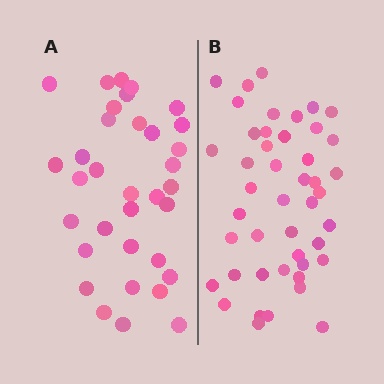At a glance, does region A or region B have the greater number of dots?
Region B (the right region) has more dots.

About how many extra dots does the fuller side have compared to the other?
Region B has roughly 12 or so more dots than region A.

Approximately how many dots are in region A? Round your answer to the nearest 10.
About 30 dots. (The exact count is 34, which rounds to 30.)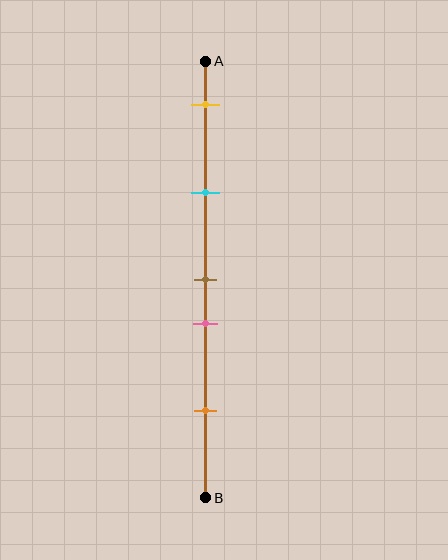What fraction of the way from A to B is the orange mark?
The orange mark is approximately 80% (0.8) of the way from A to B.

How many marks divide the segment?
There are 5 marks dividing the segment.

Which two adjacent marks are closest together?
The brown and pink marks are the closest adjacent pair.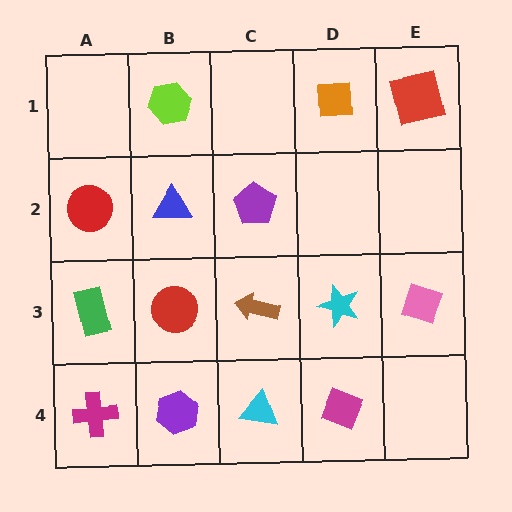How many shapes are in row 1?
3 shapes.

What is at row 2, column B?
A blue triangle.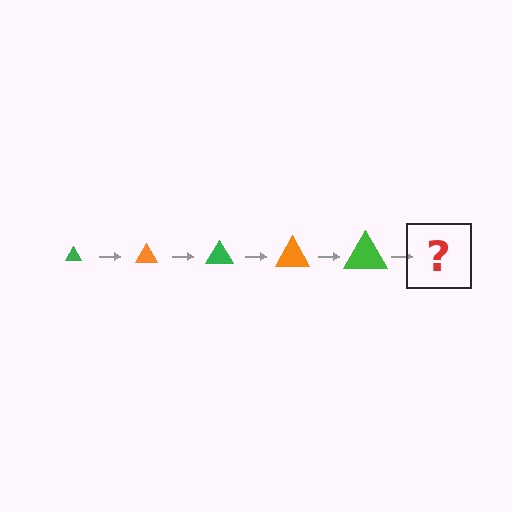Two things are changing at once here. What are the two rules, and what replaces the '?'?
The two rules are that the triangle grows larger each step and the color cycles through green and orange. The '?' should be an orange triangle, larger than the previous one.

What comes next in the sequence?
The next element should be an orange triangle, larger than the previous one.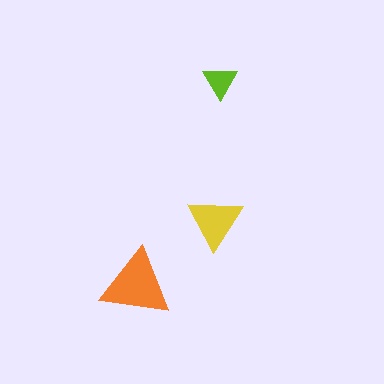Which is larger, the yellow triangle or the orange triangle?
The orange one.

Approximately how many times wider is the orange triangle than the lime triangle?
About 2 times wider.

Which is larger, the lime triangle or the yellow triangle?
The yellow one.